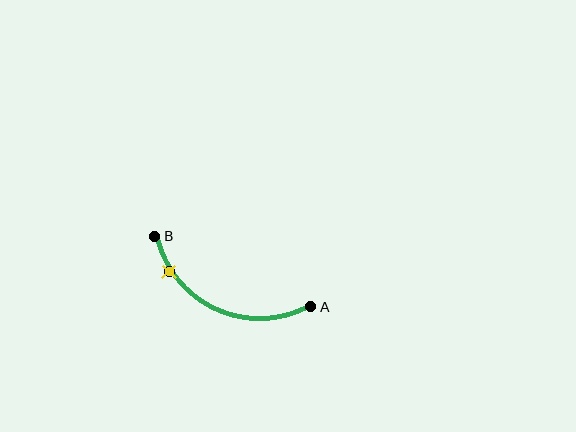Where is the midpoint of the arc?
The arc midpoint is the point on the curve farthest from the straight line joining A and B. It sits below that line.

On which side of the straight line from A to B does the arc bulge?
The arc bulges below the straight line connecting A and B.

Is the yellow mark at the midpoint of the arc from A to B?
No. The yellow mark lies on the arc but is closer to endpoint B. The arc midpoint would be at the point on the curve equidistant along the arc from both A and B.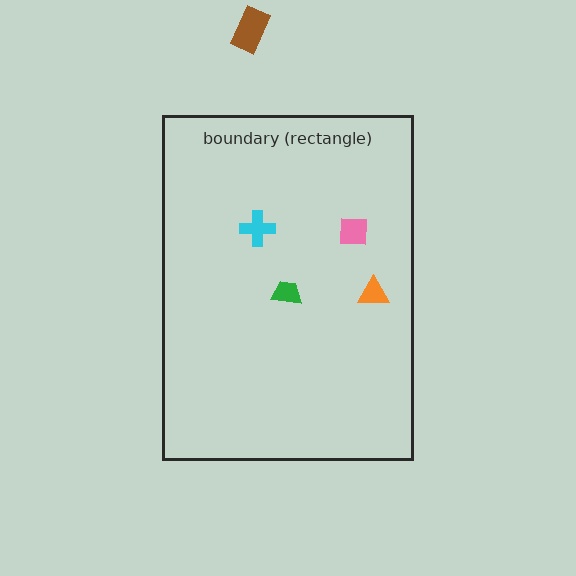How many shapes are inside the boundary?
4 inside, 1 outside.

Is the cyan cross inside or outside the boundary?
Inside.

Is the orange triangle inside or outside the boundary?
Inside.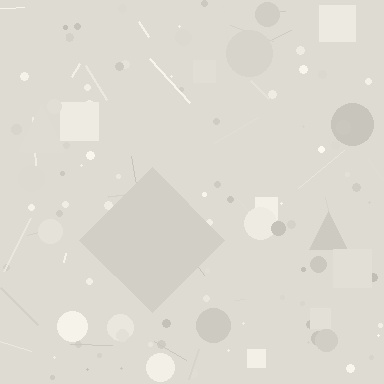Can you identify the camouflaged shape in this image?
The camouflaged shape is a diamond.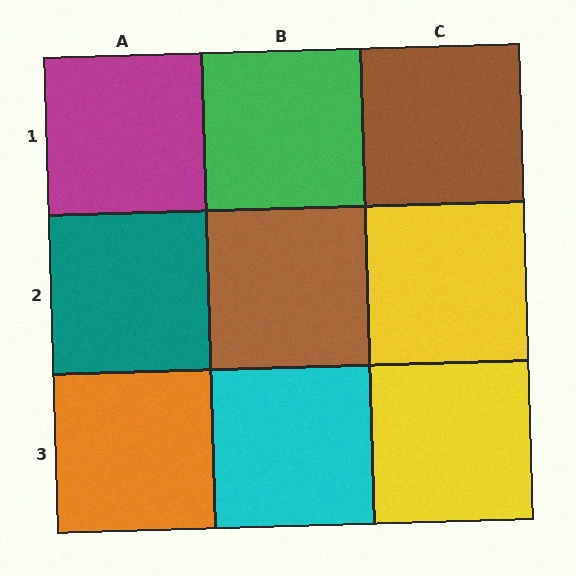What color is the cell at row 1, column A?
Magenta.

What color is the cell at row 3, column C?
Yellow.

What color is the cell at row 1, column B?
Green.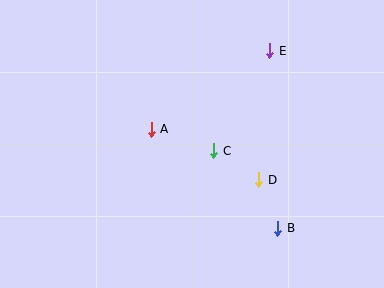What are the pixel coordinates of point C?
Point C is at (214, 151).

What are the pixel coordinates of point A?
Point A is at (151, 129).